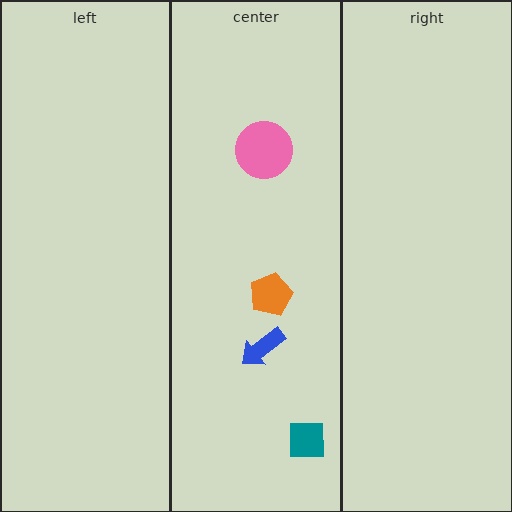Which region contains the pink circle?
The center region.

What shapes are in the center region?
The teal square, the pink circle, the blue arrow, the orange pentagon.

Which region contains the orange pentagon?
The center region.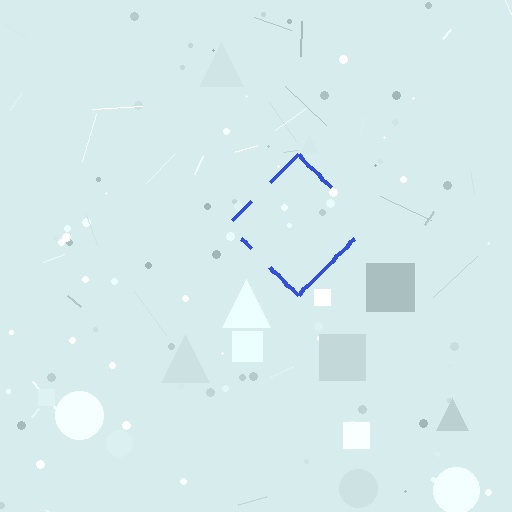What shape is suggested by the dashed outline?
The dashed outline suggests a diamond.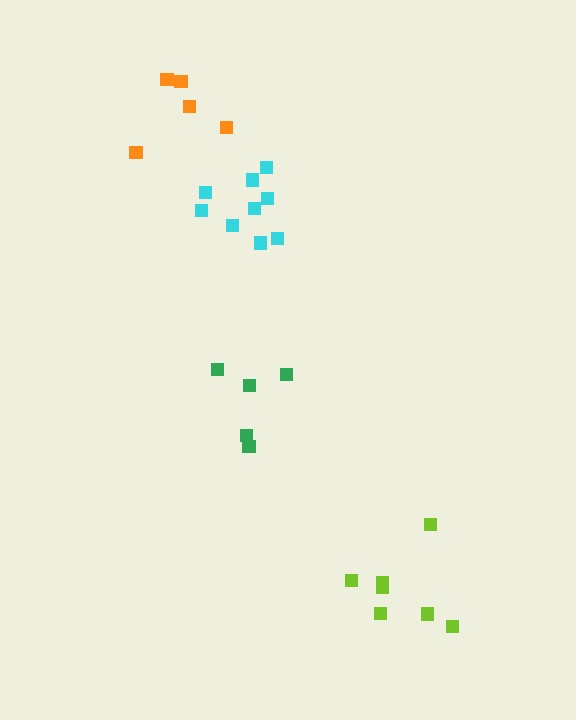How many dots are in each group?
Group 1: 7 dots, Group 2: 5 dots, Group 3: 5 dots, Group 4: 9 dots (26 total).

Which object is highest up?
The orange cluster is topmost.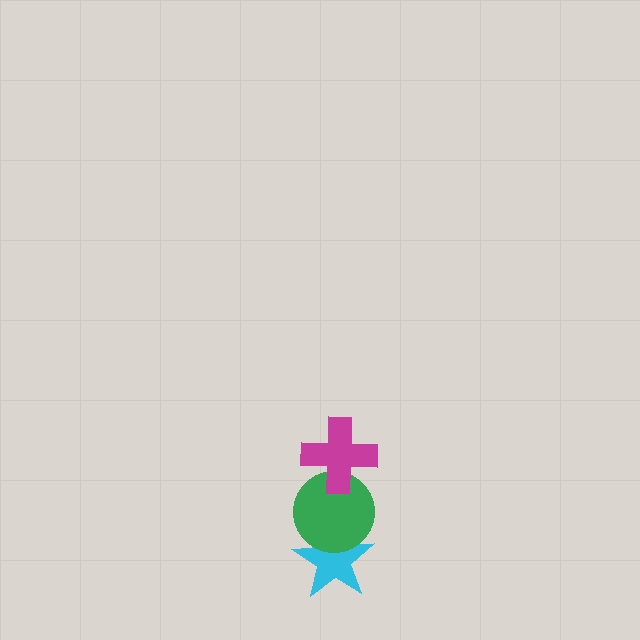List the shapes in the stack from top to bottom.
From top to bottom: the magenta cross, the green circle, the cyan star.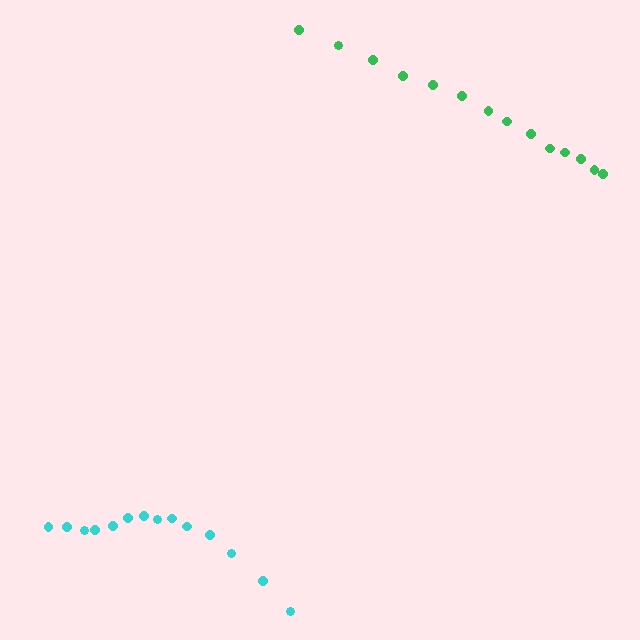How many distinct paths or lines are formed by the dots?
There are 2 distinct paths.